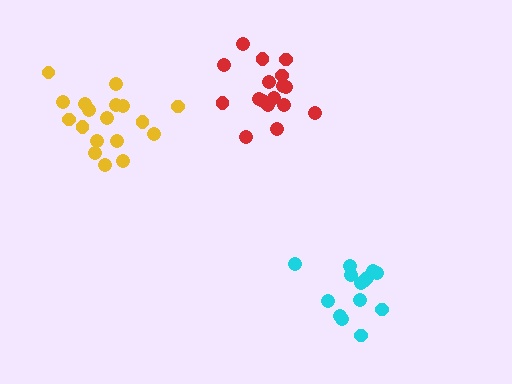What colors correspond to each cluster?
The clusters are colored: cyan, yellow, red.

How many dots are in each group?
Group 1: 14 dots, Group 2: 18 dots, Group 3: 17 dots (49 total).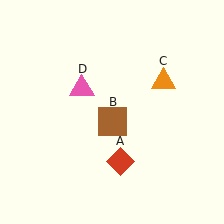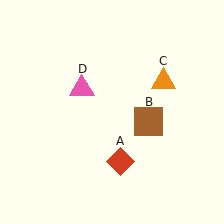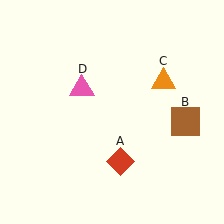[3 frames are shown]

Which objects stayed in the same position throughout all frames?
Red diamond (object A) and orange triangle (object C) and pink triangle (object D) remained stationary.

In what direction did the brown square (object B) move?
The brown square (object B) moved right.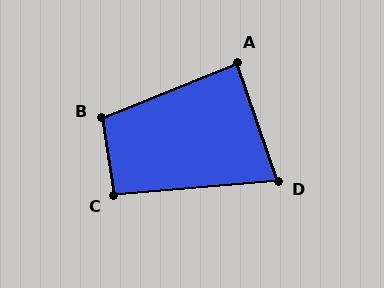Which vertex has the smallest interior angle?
D, at approximately 76 degrees.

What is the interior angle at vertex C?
Approximately 94 degrees (approximately right).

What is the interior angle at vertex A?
Approximately 86 degrees (approximately right).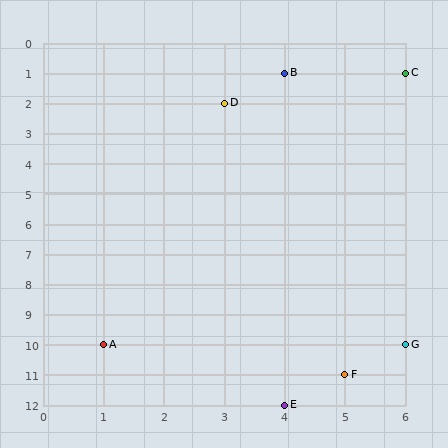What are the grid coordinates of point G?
Point G is at grid coordinates (6, 10).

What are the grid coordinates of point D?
Point D is at grid coordinates (3, 2).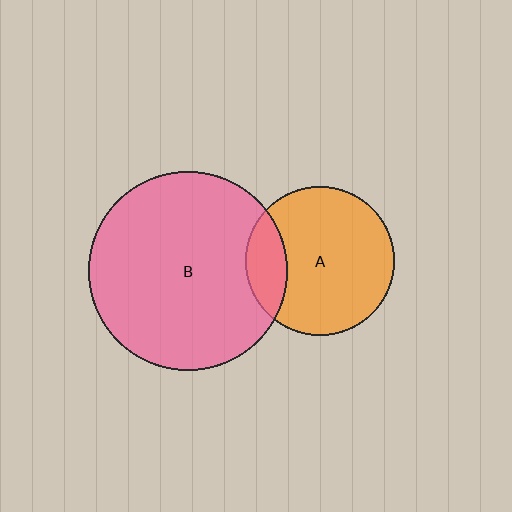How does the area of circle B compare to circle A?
Approximately 1.8 times.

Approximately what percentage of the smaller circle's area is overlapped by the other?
Approximately 20%.